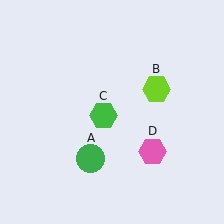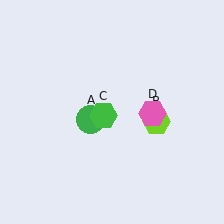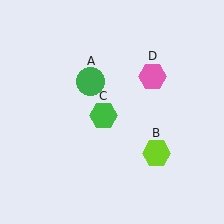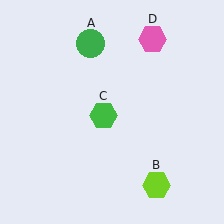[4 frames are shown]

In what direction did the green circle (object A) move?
The green circle (object A) moved up.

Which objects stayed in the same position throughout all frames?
Green hexagon (object C) remained stationary.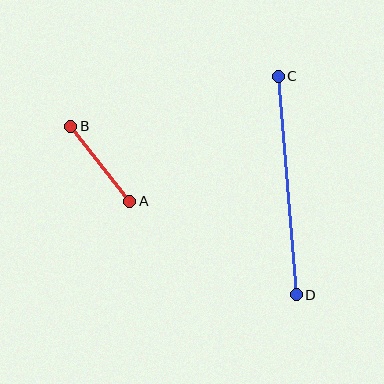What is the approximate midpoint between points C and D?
The midpoint is at approximately (287, 186) pixels.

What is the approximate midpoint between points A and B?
The midpoint is at approximately (100, 164) pixels.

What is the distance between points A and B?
The distance is approximately 96 pixels.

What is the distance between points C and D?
The distance is approximately 219 pixels.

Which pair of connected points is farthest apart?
Points C and D are farthest apart.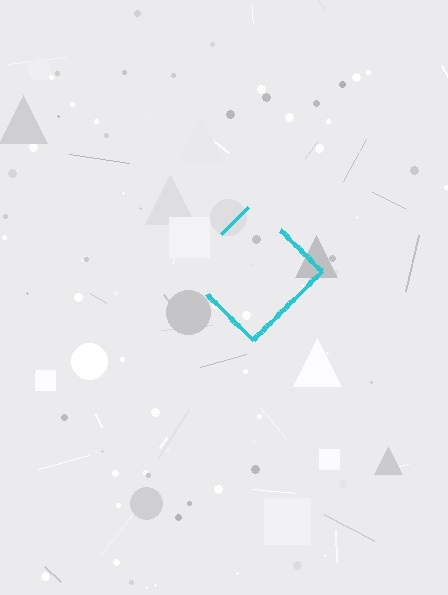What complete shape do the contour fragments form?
The contour fragments form a diamond.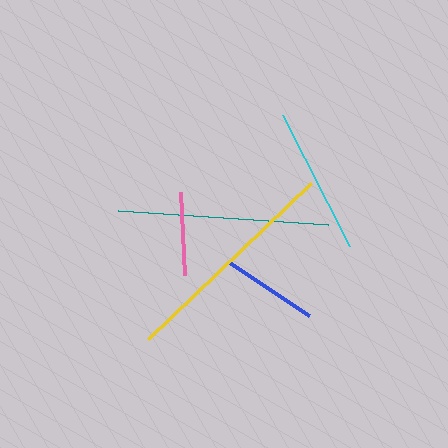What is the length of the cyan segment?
The cyan segment is approximately 147 pixels long.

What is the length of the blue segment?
The blue segment is approximately 98 pixels long.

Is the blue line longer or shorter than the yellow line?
The yellow line is longer than the blue line.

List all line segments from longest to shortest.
From longest to shortest: yellow, teal, cyan, blue, pink.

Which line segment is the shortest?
The pink line is the shortest at approximately 83 pixels.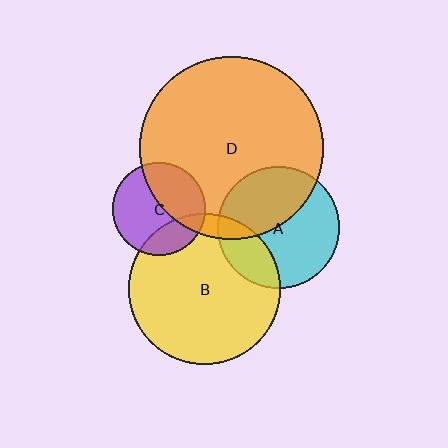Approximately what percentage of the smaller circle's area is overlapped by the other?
Approximately 40%.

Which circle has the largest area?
Circle D (orange).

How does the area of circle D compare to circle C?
Approximately 3.9 times.